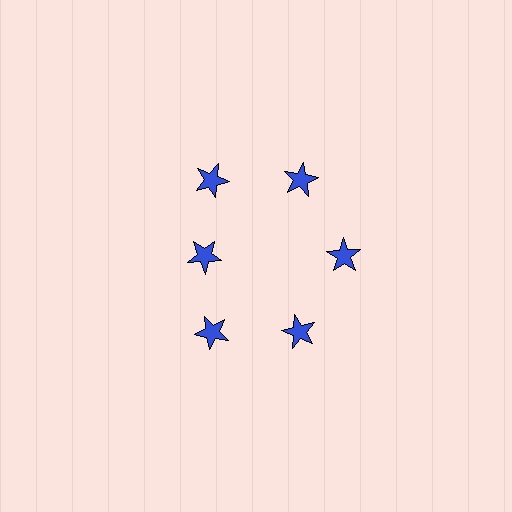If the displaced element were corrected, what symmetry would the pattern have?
It would have 6-fold rotational symmetry — the pattern would map onto itself every 60 degrees.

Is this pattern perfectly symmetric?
No. The 6 blue stars are arranged in a ring, but one element near the 9 o'clock position is pulled inward toward the center, breaking the 6-fold rotational symmetry.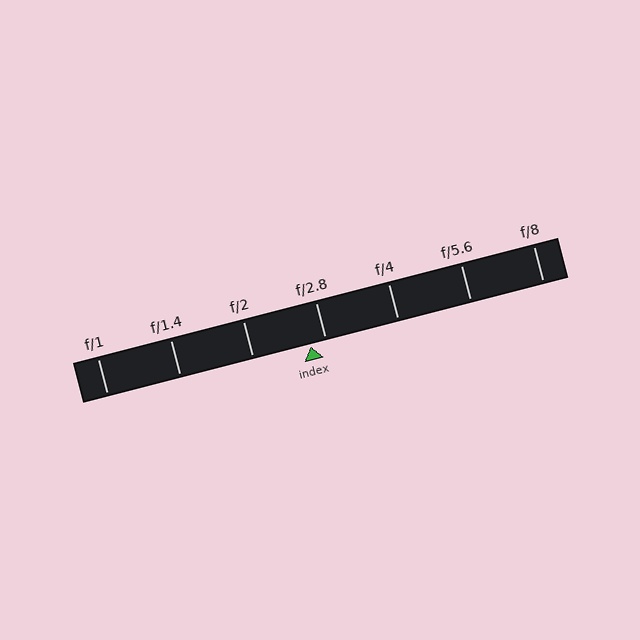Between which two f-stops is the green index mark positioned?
The index mark is between f/2 and f/2.8.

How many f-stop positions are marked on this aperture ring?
There are 7 f-stop positions marked.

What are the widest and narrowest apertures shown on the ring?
The widest aperture shown is f/1 and the narrowest is f/8.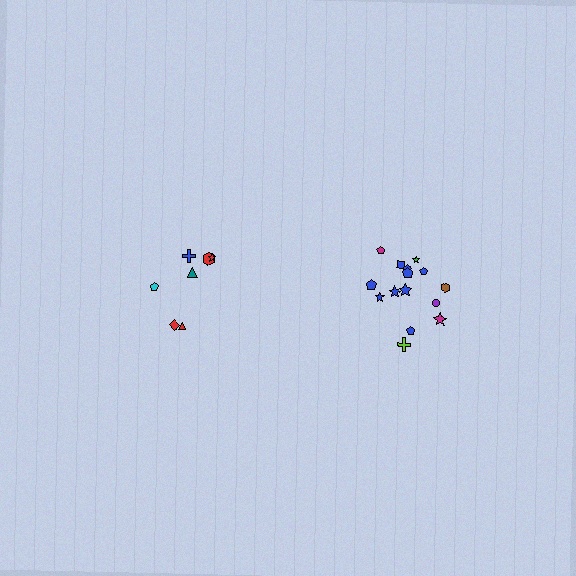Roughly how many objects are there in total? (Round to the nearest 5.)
Roughly 20 objects in total.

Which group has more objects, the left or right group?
The right group.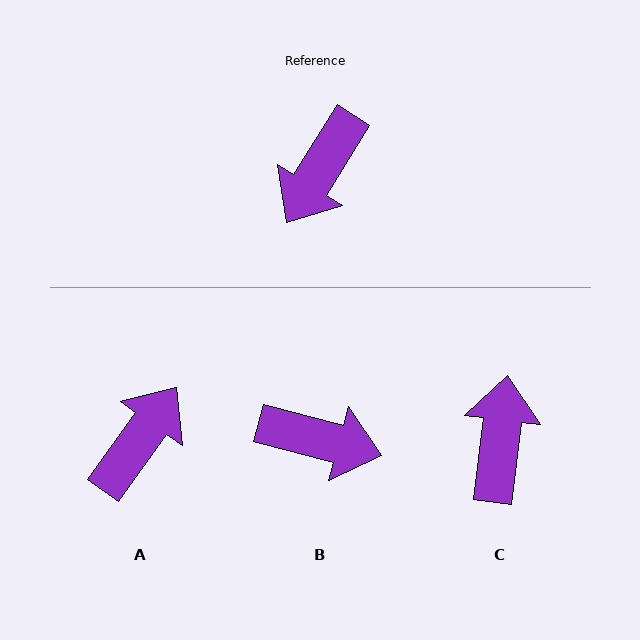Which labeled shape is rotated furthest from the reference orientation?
A, about 177 degrees away.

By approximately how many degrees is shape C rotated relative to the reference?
Approximately 154 degrees clockwise.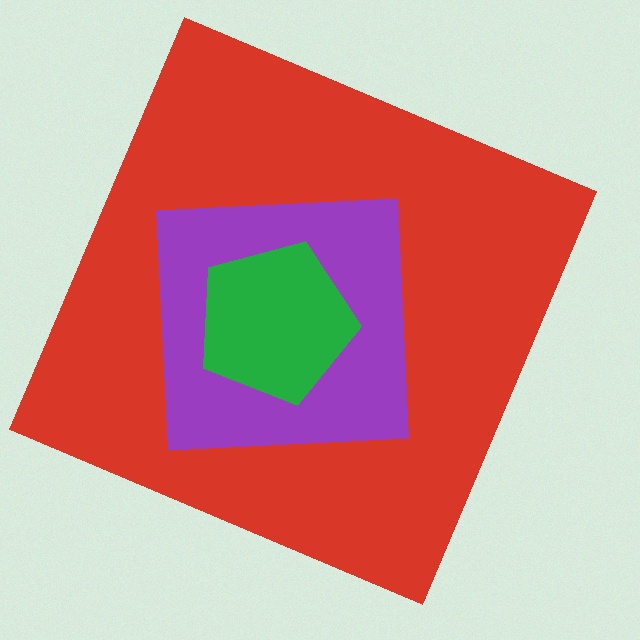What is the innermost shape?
The green pentagon.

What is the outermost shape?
The red square.